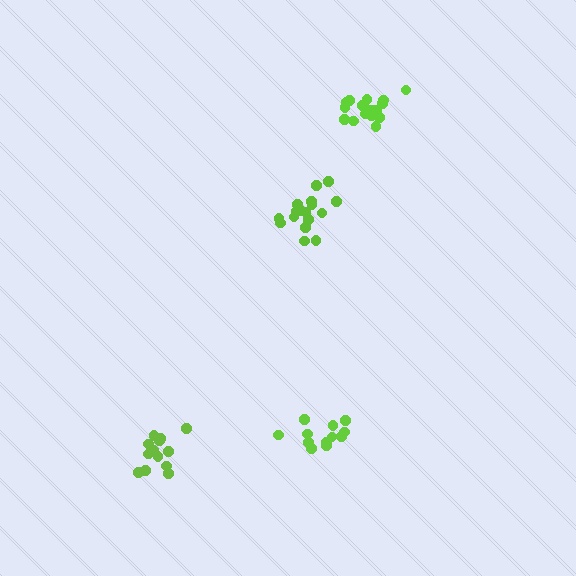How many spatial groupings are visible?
There are 4 spatial groupings.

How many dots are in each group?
Group 1: 18 dots, Group 2: 17 dots, Group 3: 13 dots, Group 4: 12 dots (60 total).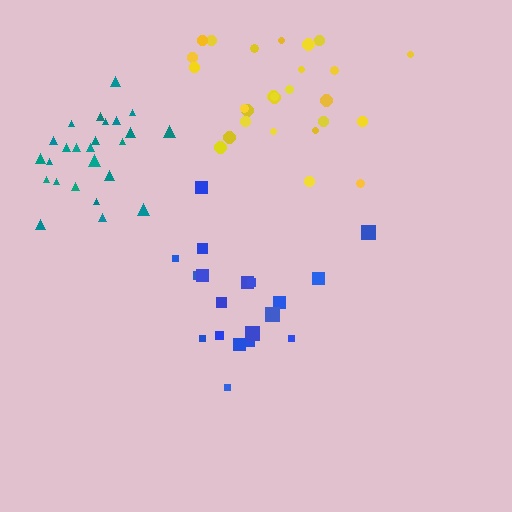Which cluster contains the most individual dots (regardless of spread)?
Yellow (27).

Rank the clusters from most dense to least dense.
teal, blue, yellow.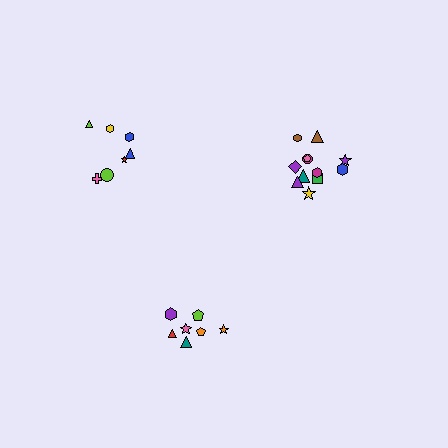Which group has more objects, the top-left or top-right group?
The top-right group.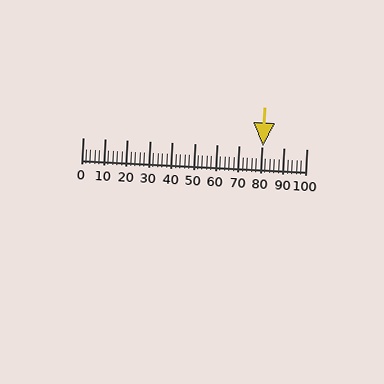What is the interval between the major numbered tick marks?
The major tick marks are spaced 10 units apart.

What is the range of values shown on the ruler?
The ruler shows values from 0 to 100.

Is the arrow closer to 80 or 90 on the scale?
The arrow is closer to 80.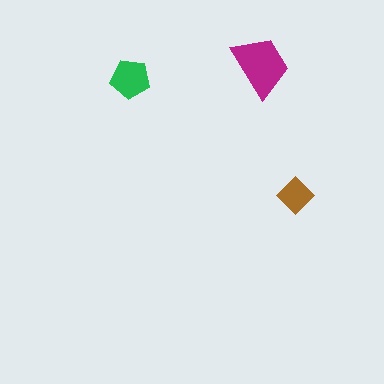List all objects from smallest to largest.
The brown diamond, the green pentagon, the magenta trapezoid.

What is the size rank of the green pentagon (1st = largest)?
2nd.